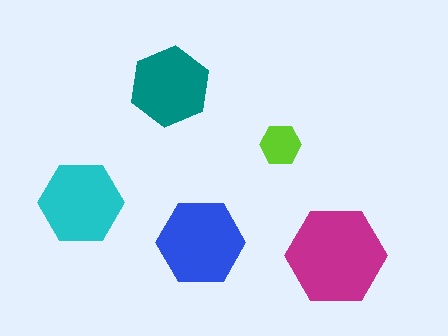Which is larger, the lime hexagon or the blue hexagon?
The blue one.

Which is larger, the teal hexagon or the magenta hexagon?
The magenta one.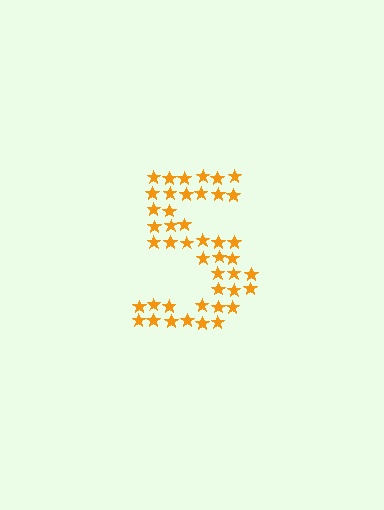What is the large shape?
The large shape is the digit 5.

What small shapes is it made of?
It is made of small stars.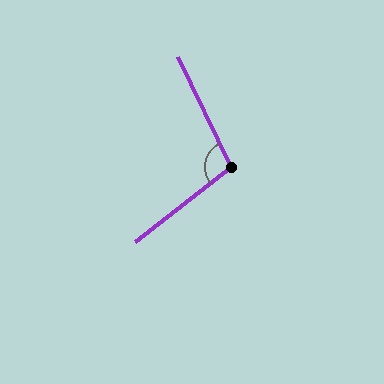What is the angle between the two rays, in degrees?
Approximately 102 degrees.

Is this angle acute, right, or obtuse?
It is obtuse.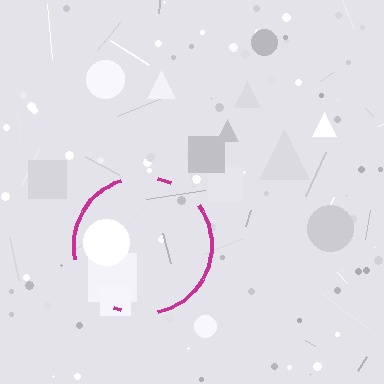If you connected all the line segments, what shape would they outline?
They would outline a circle.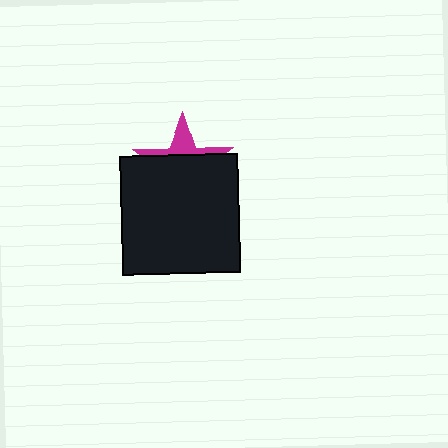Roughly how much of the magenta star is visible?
A small part of it is visible (roughly 32%).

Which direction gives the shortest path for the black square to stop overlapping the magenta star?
Moving down gives the shortest separation.